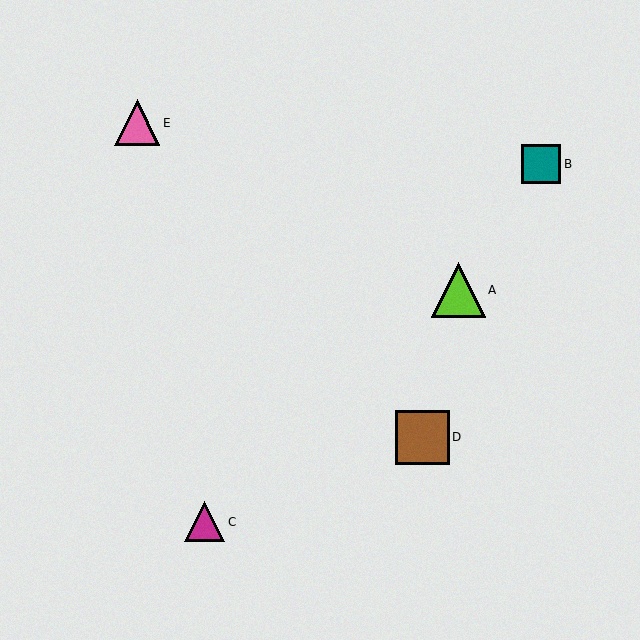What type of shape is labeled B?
Shape B is a teal square.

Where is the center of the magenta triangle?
The center of the magenta triangle is at (205, 522).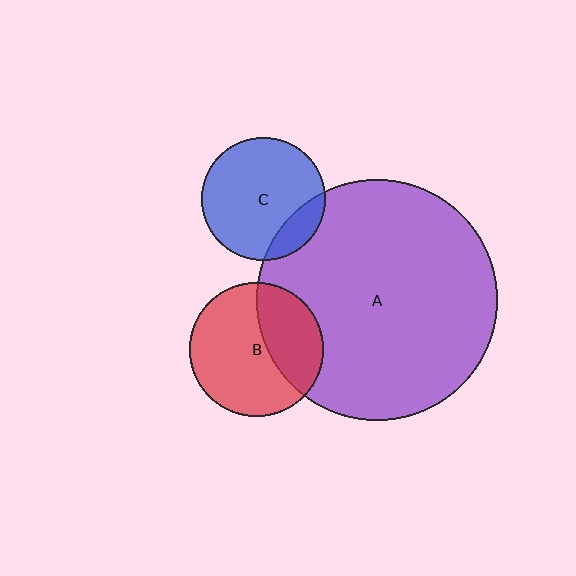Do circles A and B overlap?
Yes.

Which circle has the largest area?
Circle A (purple).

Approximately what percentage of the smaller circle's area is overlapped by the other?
Approximately 35%.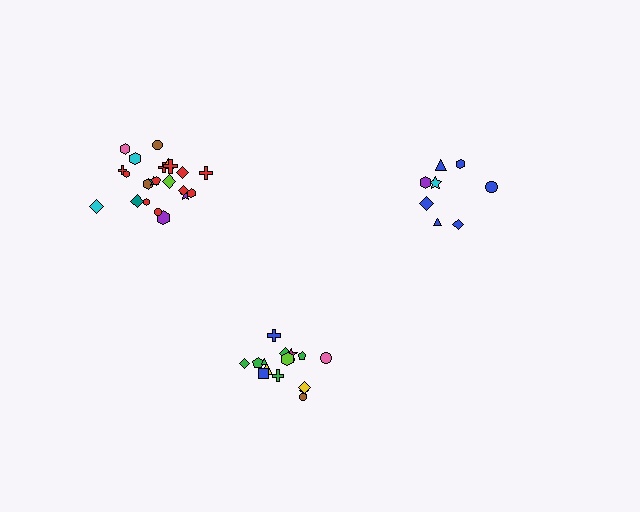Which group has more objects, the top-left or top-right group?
The top-left group.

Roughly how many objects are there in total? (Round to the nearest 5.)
Roughly 45 objects in total.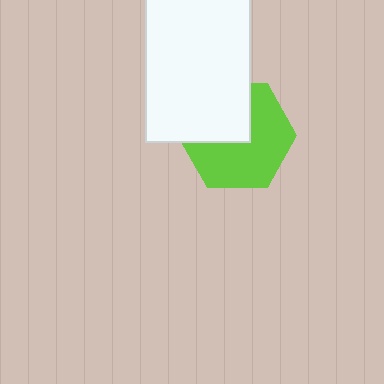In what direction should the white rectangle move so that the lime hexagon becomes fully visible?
The white rectangle should move toward the upper-left. That is the shortest direction to clear the overlap and leave the lime hexagon fully visible.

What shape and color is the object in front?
The object in front is a white rectangle.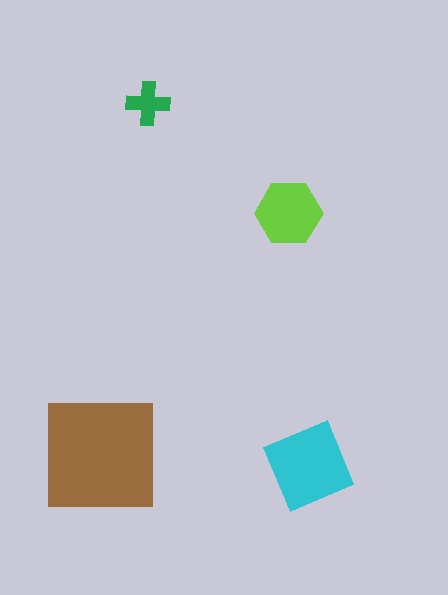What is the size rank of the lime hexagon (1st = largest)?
3rd.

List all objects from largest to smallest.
The brown square, the cyan diamond, the lime hexagon, the green cross.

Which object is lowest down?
The cyan diamond is bottommost.